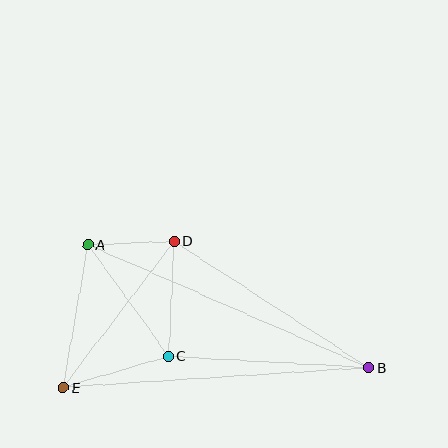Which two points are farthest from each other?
Points A and B are farthest from each other.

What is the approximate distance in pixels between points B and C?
The distance between B and C is approximately 200 pixels.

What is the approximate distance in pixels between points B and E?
The distance between B and E is approximately 306 pixels.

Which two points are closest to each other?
Points A and D are closest to each other.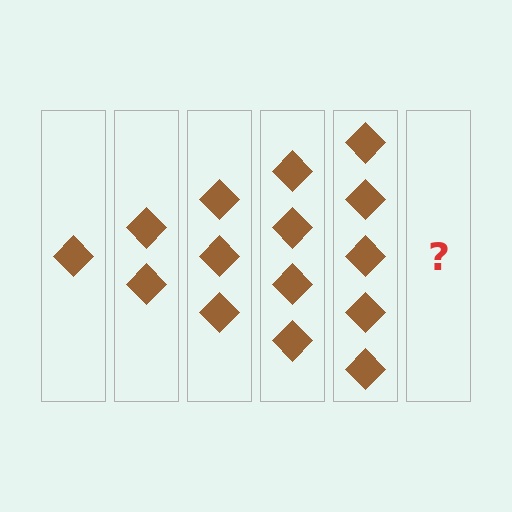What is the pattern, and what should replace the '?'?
The pattern is that each step adds one more diamond. The '?' should be 6 diamonds.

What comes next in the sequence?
The next element should be 6 diamonds.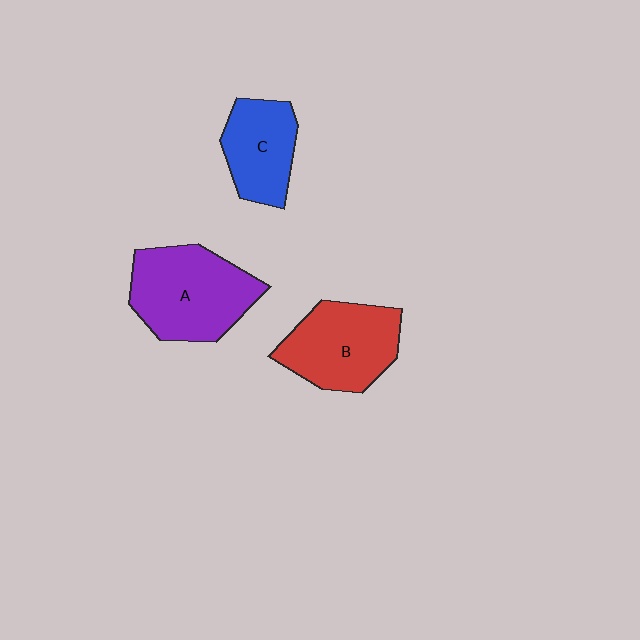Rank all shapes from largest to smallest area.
From largest to smallest: A (purple), B (red), C (blue).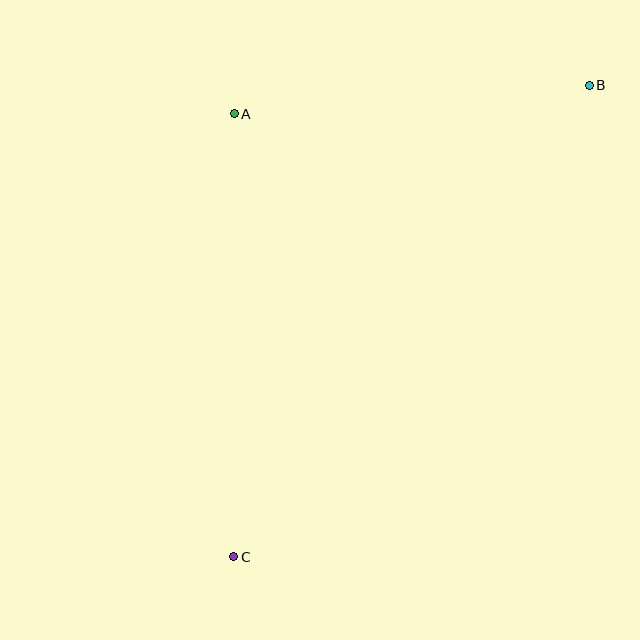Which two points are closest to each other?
Points A and B are closest to each other.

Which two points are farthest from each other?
Points B and C are farthest from each other.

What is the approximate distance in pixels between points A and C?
The distance between A and C is approximately 443 pixels.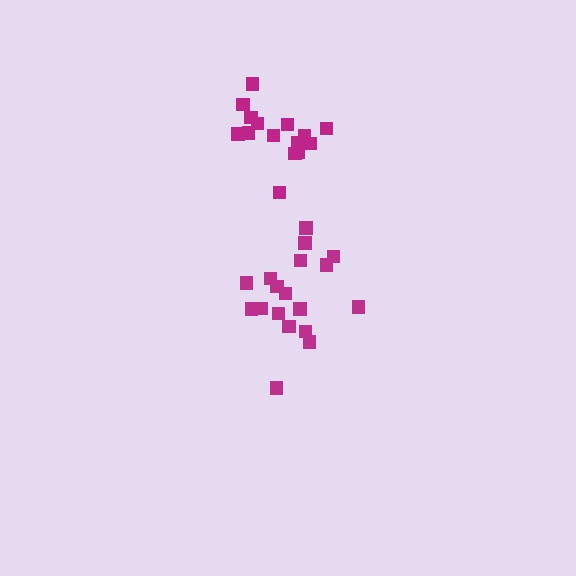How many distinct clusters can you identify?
There are 2 distinct clusters.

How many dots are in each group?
Group 1: 18 dots, Group 2: 15 dots (33 total).